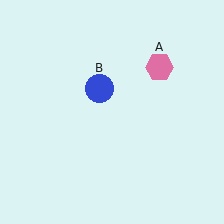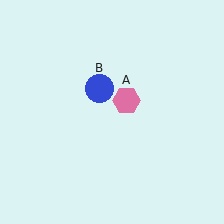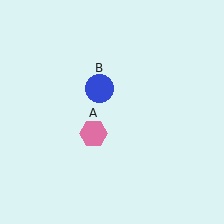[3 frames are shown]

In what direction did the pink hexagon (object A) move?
The pink hexagon (object A) moved down and to the left.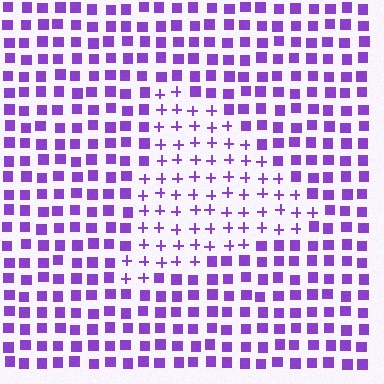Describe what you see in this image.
The image is filled with small purple elements arranged in a uniform grid. A triangle-shaped region contains plus signs, while the surrounding area contains squares. The boundary is defined purely by the change in element shape.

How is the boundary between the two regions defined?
The boundary is defined by a change in element shape: plus signs inside vs. squares outside. All elements share the same color and spacing.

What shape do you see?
I see a triangle.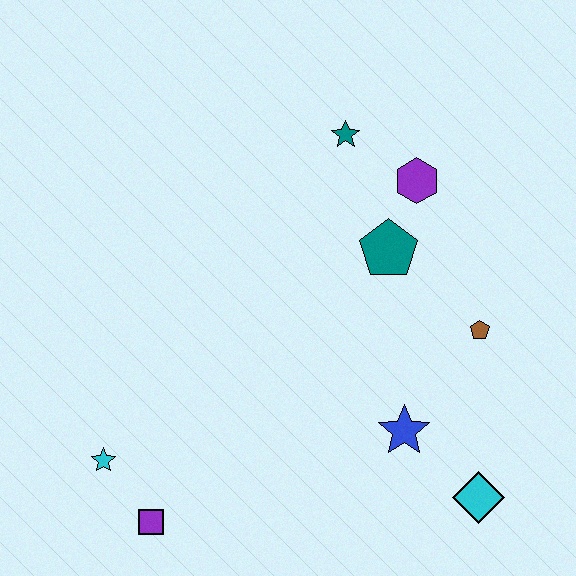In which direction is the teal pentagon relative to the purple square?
The teal pentagon is above the purple square.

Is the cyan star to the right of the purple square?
No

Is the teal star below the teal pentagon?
No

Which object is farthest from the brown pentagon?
The cyan star is farthest from the brown pentagon.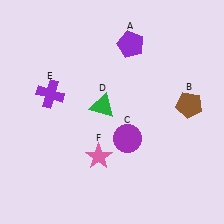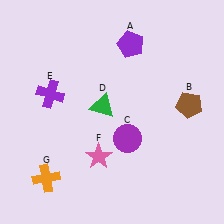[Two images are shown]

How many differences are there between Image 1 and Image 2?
There is 1 difference between the two images.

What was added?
An orange cross (G) was added in Image 2.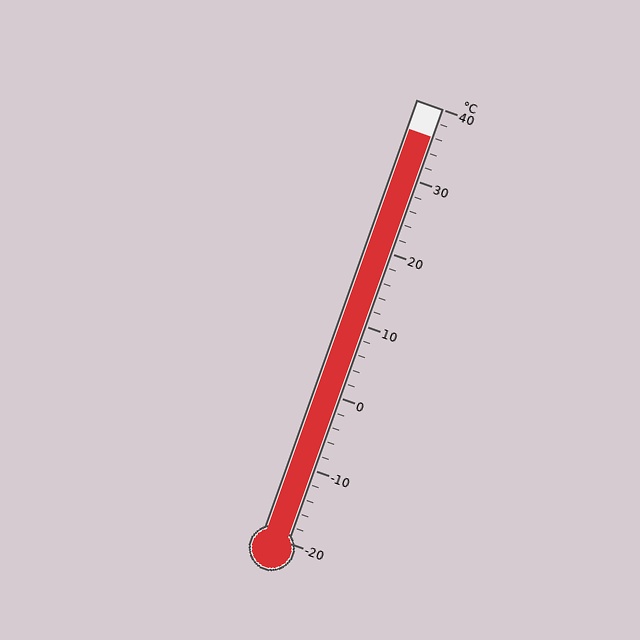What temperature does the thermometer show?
The thermometer shows approximately 36°C.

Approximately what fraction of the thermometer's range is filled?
The thermometer is filled to approximately 95% of its range.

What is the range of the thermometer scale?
The thermometer scale ranges from -20°C to 40°C.